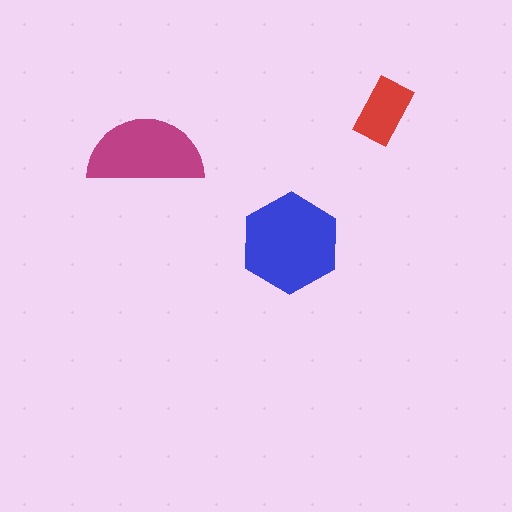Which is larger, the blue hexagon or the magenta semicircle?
The blue hexagon.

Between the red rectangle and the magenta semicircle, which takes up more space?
The magenta semicircle.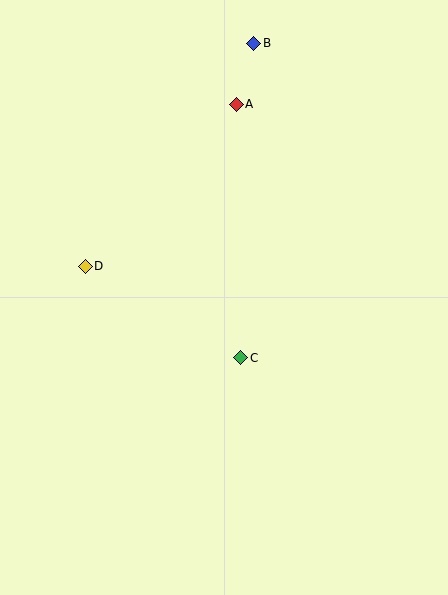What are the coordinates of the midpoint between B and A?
The midpoint between B and A is at (245, 74).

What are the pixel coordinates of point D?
Point D is at (85, 266).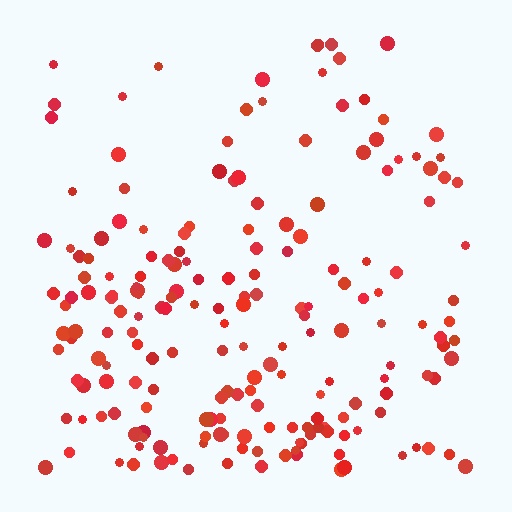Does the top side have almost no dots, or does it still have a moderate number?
Still a moderate number, just noticeably fewer than the bottom.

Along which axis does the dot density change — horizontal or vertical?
Vertical.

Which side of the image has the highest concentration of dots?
The bottom.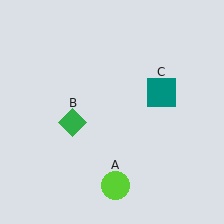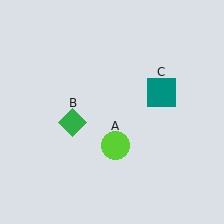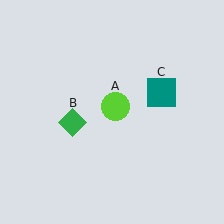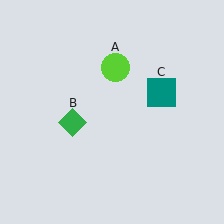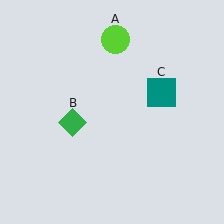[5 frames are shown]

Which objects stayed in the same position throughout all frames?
Green diamond (object B) and teal square (object C) remained stationary.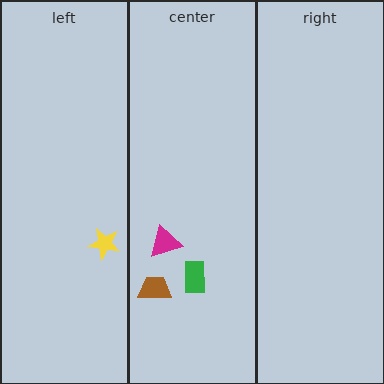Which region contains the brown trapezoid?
The center region.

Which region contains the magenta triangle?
The center region.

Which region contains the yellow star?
The left region.